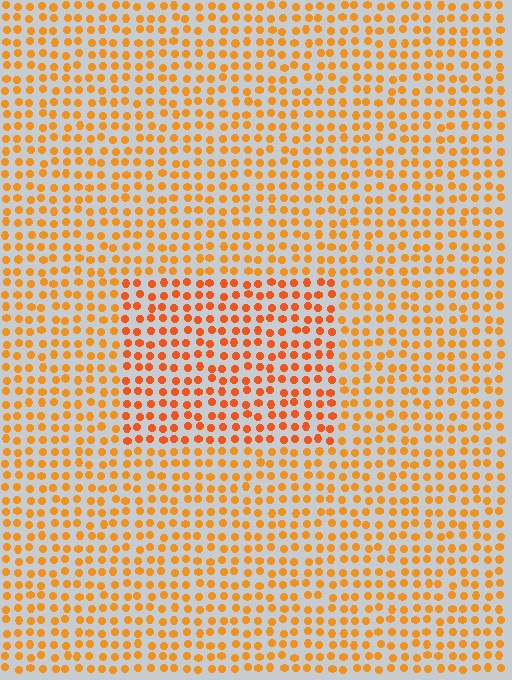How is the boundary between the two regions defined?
The boundary is defined purely by a slight shift in hue (about 18 degrees). Spacing, size, and orientation are identical on both sides.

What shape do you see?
I see a rectangle.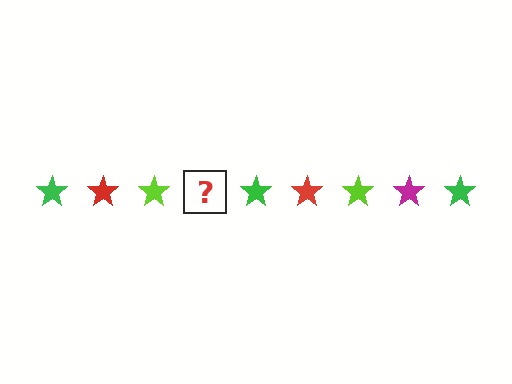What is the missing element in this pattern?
The missing element is a magenta star.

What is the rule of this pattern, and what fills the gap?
The rule is that the pattern cycles through green, red, lime, magenta stars. The gap should be filled with a magenta star.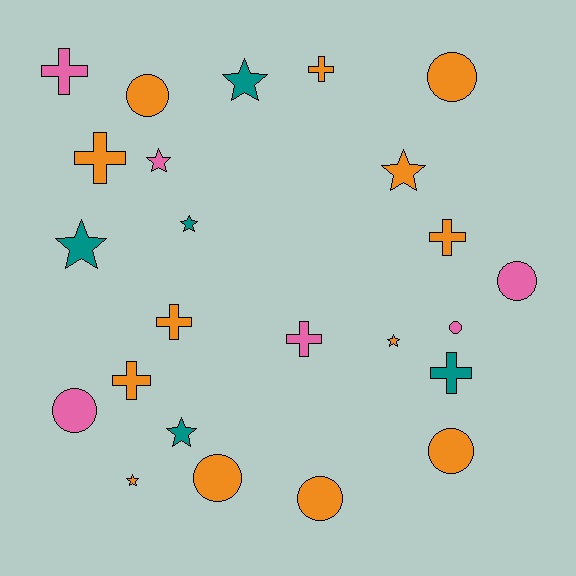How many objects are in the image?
There are 24 objects.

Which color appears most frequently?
Orange, with 13 objects.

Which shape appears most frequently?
Star, with 8 objects.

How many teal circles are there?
There are no teal circles.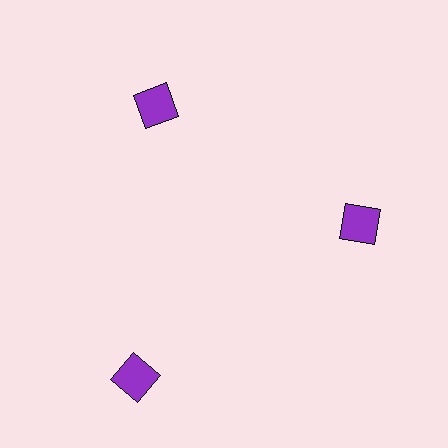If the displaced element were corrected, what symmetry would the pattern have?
It would have 3-fold rotational symmetry — the pattern would map onto itself every 120 degrees.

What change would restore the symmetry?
The symmetry would be restored by moving it inward, back onto the ring so that all 3 squares sit at equal angles and equal distance from the center.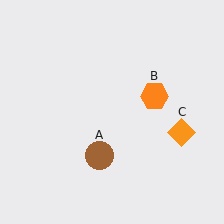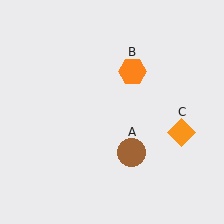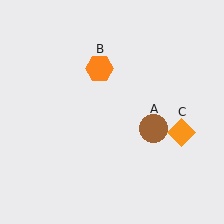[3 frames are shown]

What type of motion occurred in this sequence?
The brown circle (object A), orange hexagon (object B) rotated counterclockwise around the center of the scene.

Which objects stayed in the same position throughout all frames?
Orange diamond (object C) remained stationary.